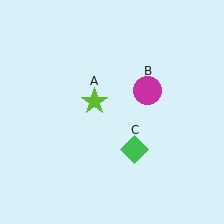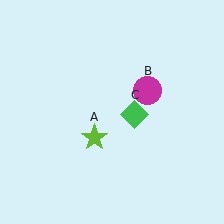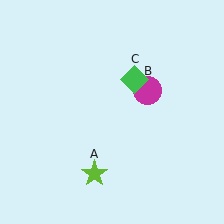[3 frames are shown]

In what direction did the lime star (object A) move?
The lime star (object A) moved down.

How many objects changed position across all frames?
2 objects changed position: lime star (object A), green diamond (object C).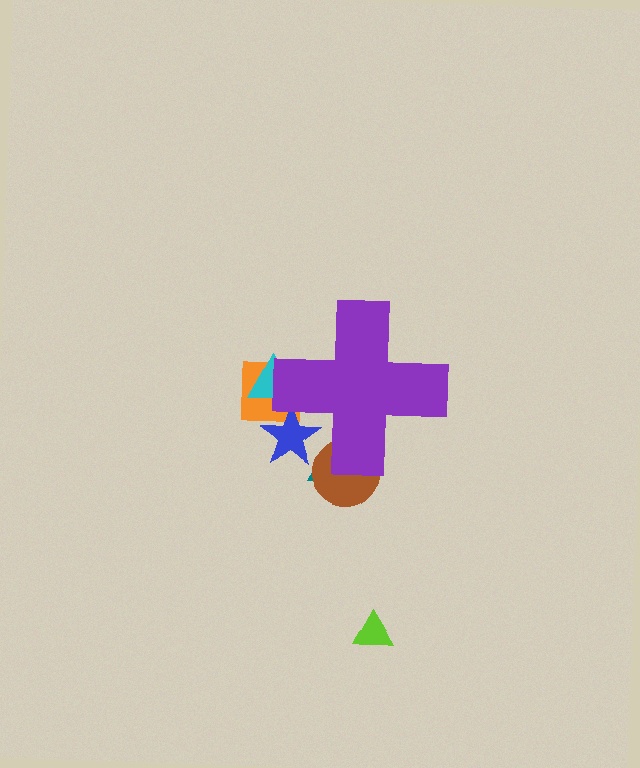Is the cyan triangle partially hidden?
Yes, the cyan triangle is partially hidden behind the purple cross.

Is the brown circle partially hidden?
Yes, the brown circle is partially hidden behind the purple cross.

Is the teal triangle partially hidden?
Yes, the teal triangle is partially hidden behind the purple cross.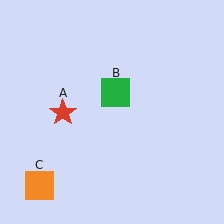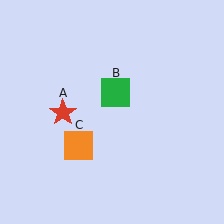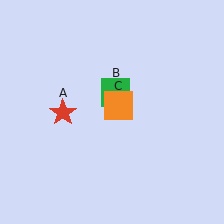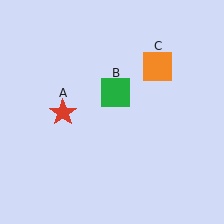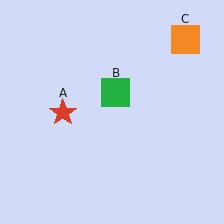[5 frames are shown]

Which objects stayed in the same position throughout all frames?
Red star (object A) and green square (object B) remained stationary.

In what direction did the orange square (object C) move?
The orange square (object C) moved up and to the right.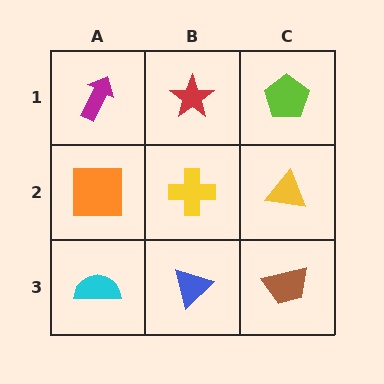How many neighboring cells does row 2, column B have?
4.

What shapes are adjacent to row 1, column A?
An orange square (row 2, column A), a red star (row 1, column B).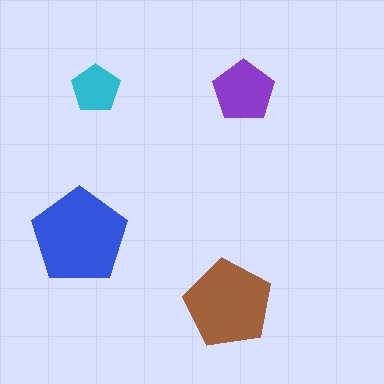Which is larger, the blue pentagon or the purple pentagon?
The blue one.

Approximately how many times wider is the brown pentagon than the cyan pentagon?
About 2 times wider.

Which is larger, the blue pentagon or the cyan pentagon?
The blue one.